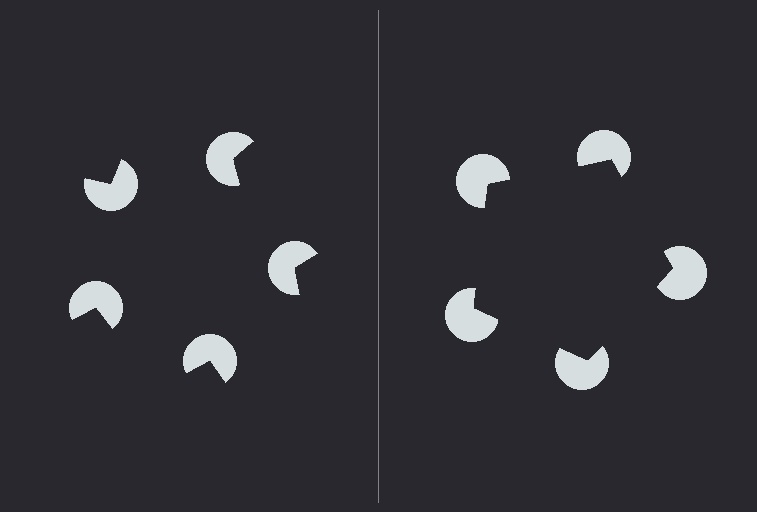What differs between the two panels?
The pac-man discs are positioned identically on both sides; only the wedge orientations differ. On the right they align to a pentagon; on the left they are misaligned.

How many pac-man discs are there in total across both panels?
10 — 5 on each side.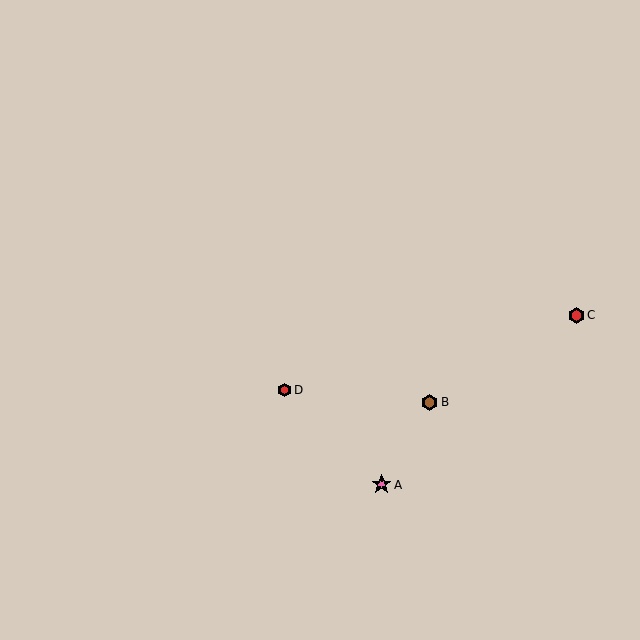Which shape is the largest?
The pink star (labeled A) is the largest.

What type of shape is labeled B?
Shape B is a brown hexagon.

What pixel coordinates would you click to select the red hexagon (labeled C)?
Click at (576, 315) to select the red hexagon C.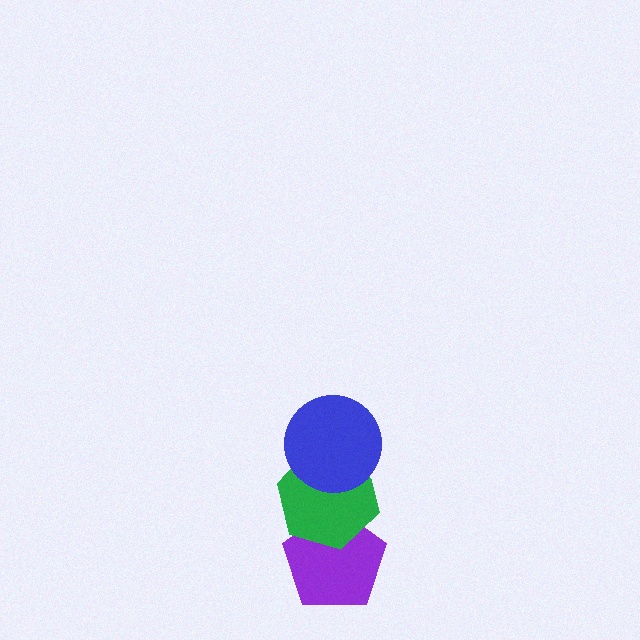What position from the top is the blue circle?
The blue circle is 1st from the top.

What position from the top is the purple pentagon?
The purple pentagon is 3rd from the top.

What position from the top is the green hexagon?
The green hexagon is 2nd from the top.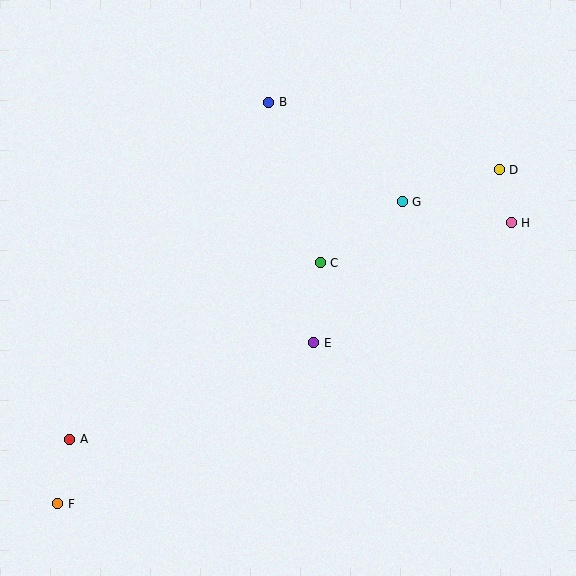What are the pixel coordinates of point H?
Point H is at (511, 223).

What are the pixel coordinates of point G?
Point G is at (402, 202).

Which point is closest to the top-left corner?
Point B is closest to the top-left corner.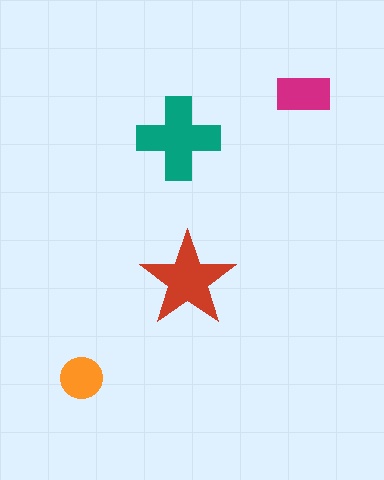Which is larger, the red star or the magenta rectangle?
The red star.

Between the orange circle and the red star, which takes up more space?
The red star.